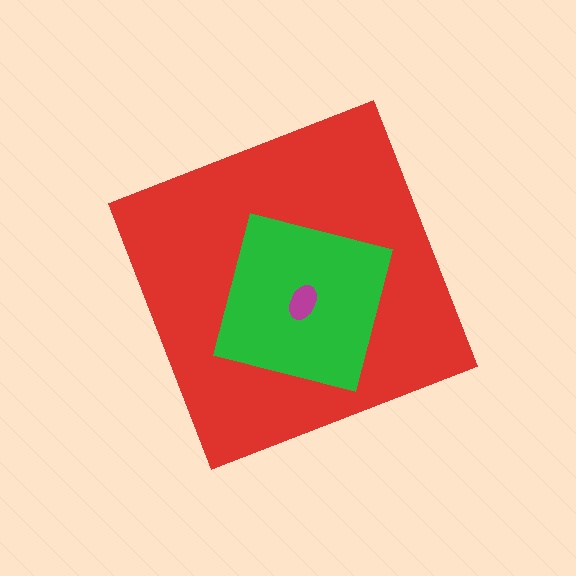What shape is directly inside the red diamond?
The green square.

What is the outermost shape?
The red diamond.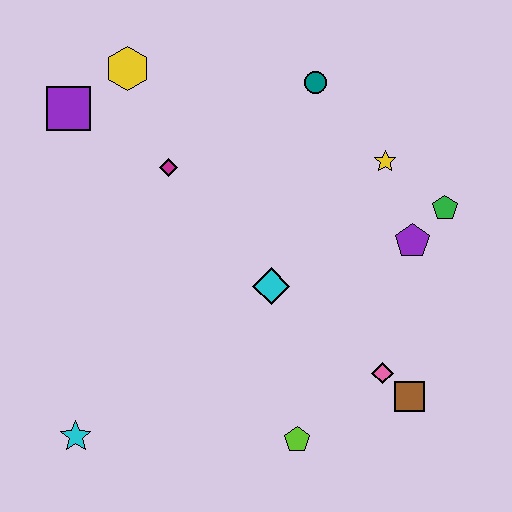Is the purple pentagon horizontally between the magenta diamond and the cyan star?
No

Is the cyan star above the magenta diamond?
No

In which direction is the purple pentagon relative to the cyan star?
The purple pentagon is to the right of the cyan star.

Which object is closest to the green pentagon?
The purple pentagon is closest to the green pentagon.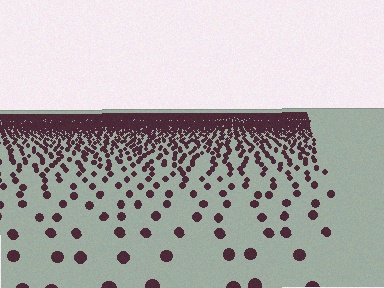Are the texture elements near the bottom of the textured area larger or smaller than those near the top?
Larger. Near the bottom, elements are closer to the viewer and appear at a bigger on-screen size.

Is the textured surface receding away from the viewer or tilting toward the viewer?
The surface is receding away from the viewer. Texture elements get smaller and denser toward the top.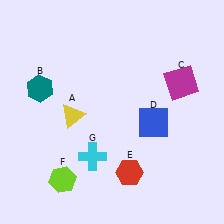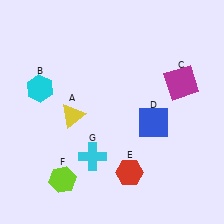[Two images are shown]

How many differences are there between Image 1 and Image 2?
There is 1 difference between the two images.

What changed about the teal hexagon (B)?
In Image 1, B is teal. In Image 2, it changed to cyan.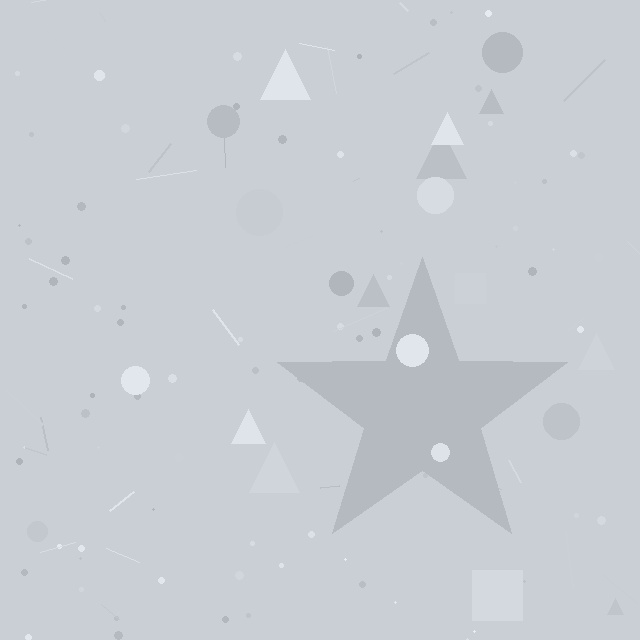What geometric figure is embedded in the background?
A star is embedded in the background.